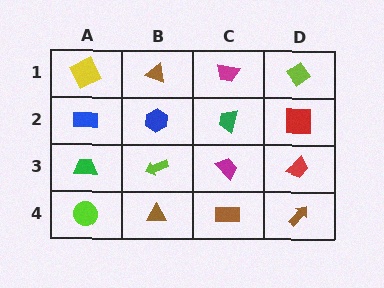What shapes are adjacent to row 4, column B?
A lime arrow (row 3, column B), a lime circle (row 4, column A), a brown rectangle (row 4, column C).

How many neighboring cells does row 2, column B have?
4.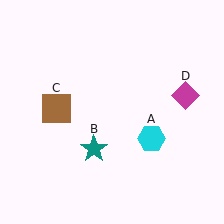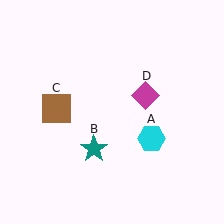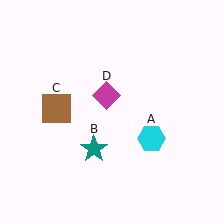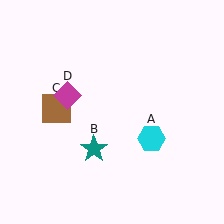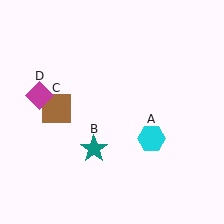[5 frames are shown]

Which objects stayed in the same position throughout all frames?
Cyan hexagon (object A) and teal star (object B) and brown square (object C) remained stationary.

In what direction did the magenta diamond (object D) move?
The magenta diamond (object D) moved left.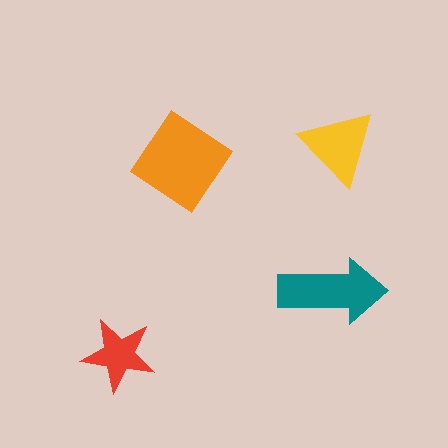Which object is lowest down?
The red star is bottommost.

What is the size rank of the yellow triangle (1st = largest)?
3rd.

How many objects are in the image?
There are 4 objects in the image.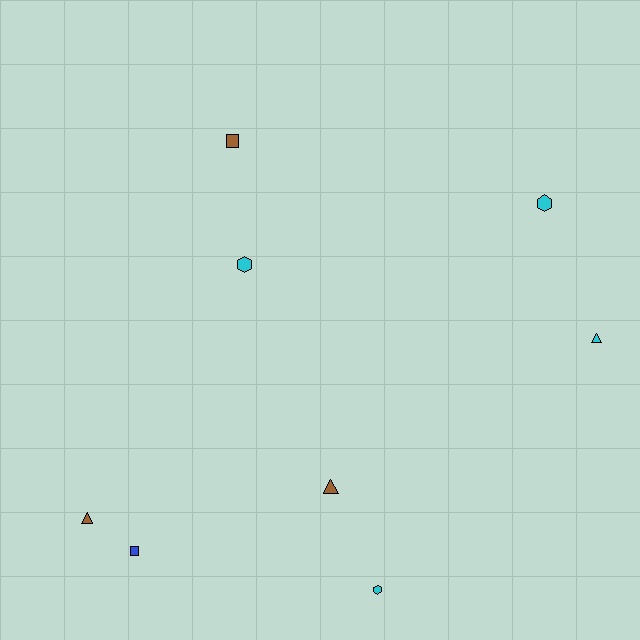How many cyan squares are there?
There are no cyan squares.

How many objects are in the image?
There are 8 objects.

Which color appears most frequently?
Cyan, with 4 objects.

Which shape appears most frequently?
Hexagon, with 3 objects.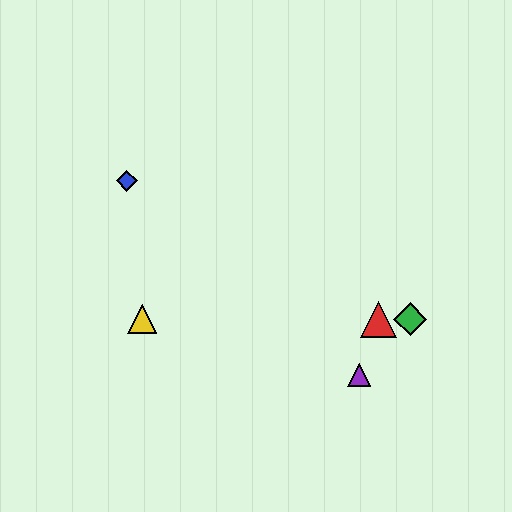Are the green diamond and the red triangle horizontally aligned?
Yes, both are at y≈319.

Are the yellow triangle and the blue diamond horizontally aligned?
No, the yellow triangle is at y≈319 and the blue diamond is at y≈181.